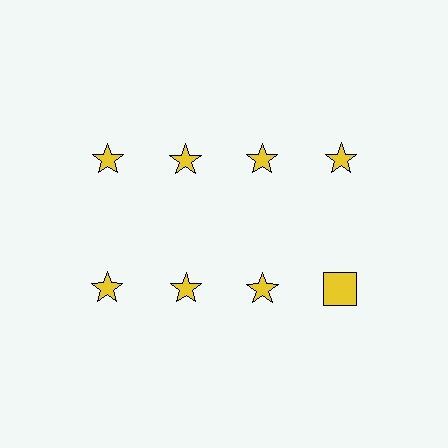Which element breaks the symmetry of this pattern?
The yellow square in the second row, second from right column breaks the symmetry. All other shapes are yellow stars.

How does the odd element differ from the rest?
It has a different shape: square instead of star.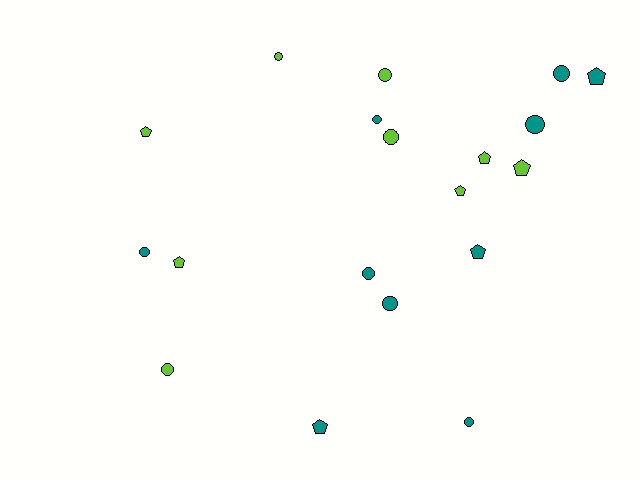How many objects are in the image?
There are 19 objects.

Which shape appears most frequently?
Circle, with 11 objects.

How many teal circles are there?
There are 7 teal circles.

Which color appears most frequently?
Teal, with 10 objects.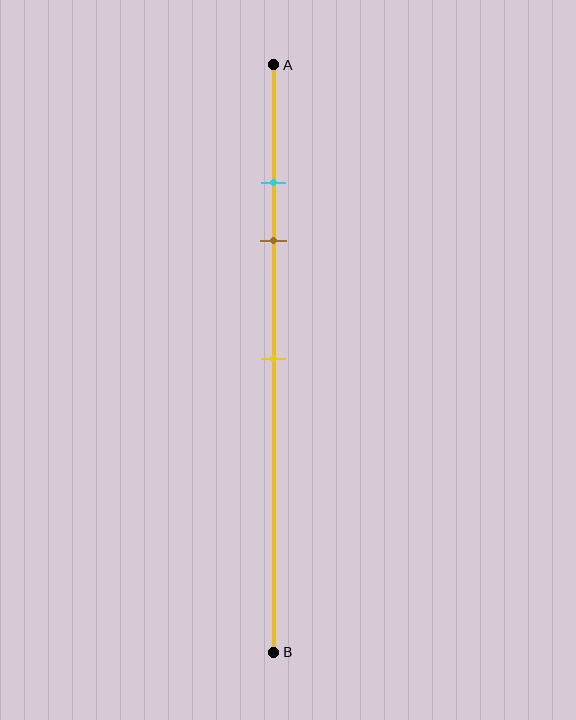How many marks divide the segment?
There are 3 marks dividing the segment.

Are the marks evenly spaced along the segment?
No, the marks are not evenly spaced.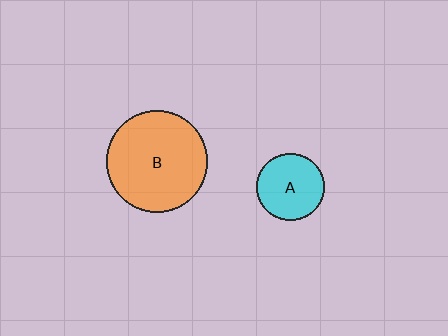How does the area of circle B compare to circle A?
Approximately 2.3 times.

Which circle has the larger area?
Circle B (orange).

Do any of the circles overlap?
No, none of the circles overlap.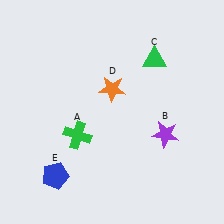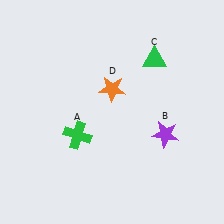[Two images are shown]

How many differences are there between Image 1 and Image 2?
There is 1 difference between the two images.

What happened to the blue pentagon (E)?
The blue pentagon (E) was removed in Image 2. It was in the bottom-left area of Image 1.